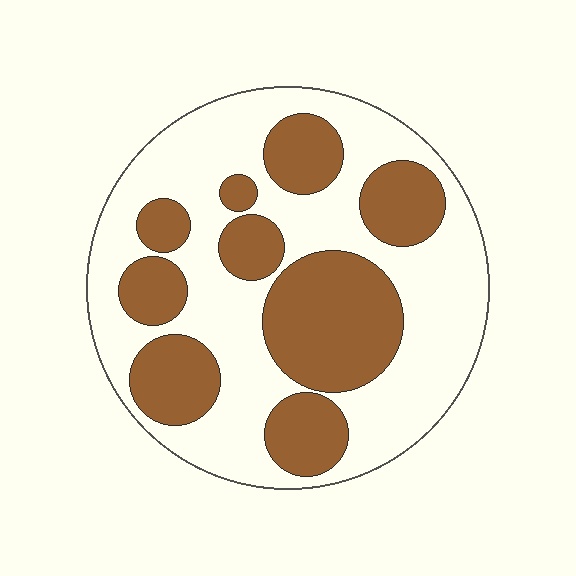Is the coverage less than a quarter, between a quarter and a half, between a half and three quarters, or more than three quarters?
Between a quarter and a half.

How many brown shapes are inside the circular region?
9.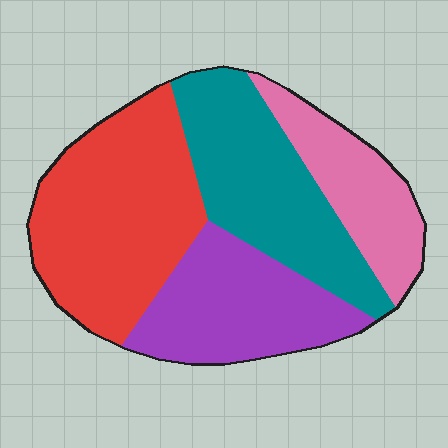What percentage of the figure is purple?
Purple covers around 25% of the figure.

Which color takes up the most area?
Red, at roughly 35%.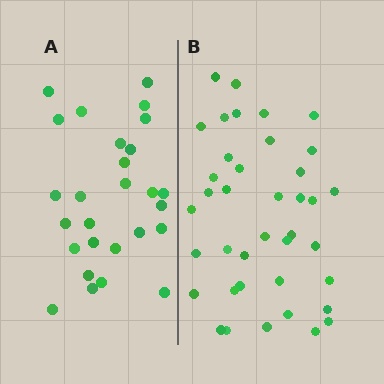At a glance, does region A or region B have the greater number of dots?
Region B (the right region) has more dots.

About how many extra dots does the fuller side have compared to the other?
Region B has roughly 12 or so more dots than region A.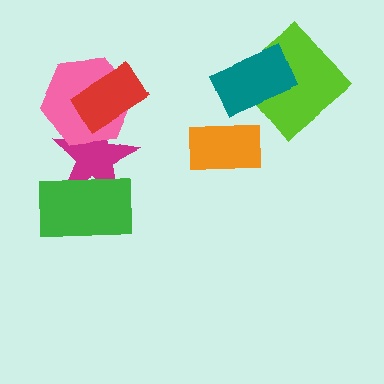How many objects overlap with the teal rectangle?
1 object overlaps with the teal rectangle.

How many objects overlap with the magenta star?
3 objects overlap with the magenta star.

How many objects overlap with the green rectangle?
1 object overlaps with the green rectangle.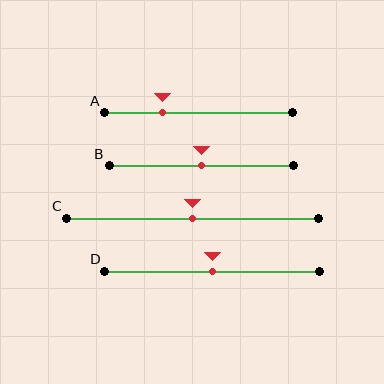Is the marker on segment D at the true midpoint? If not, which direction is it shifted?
Yes, the marker on segment D is at the true midpoint.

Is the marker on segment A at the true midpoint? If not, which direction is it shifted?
No, the marker on segment A is shifted to the left by about 19% of the segment length.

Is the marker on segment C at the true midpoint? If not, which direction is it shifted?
Yes, the marker on segment C is at the true midpoint.